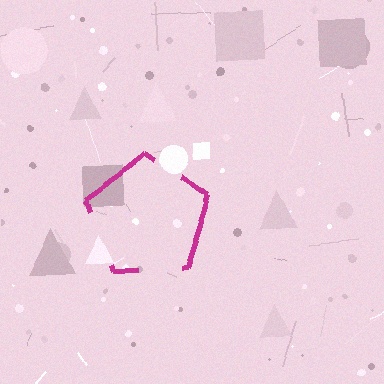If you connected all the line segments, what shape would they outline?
They would outline a pentagon.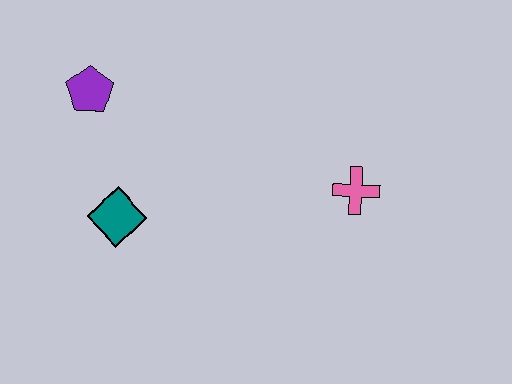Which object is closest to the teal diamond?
The purple pentagon is closest to the teal diamond.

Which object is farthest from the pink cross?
The purple pentagon is farthest from the pink cross.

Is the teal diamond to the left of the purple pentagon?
No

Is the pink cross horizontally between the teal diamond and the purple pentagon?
No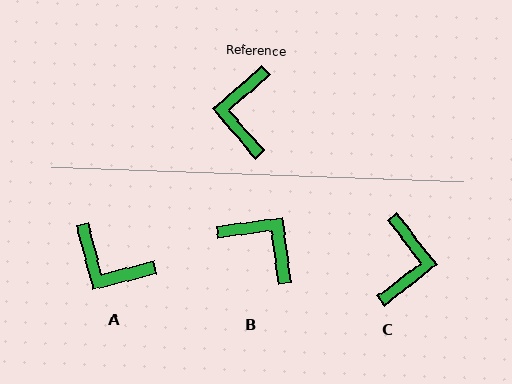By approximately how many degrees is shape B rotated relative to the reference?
Approximately 123 degrees clockwise.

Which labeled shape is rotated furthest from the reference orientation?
C, about 177 degrees away.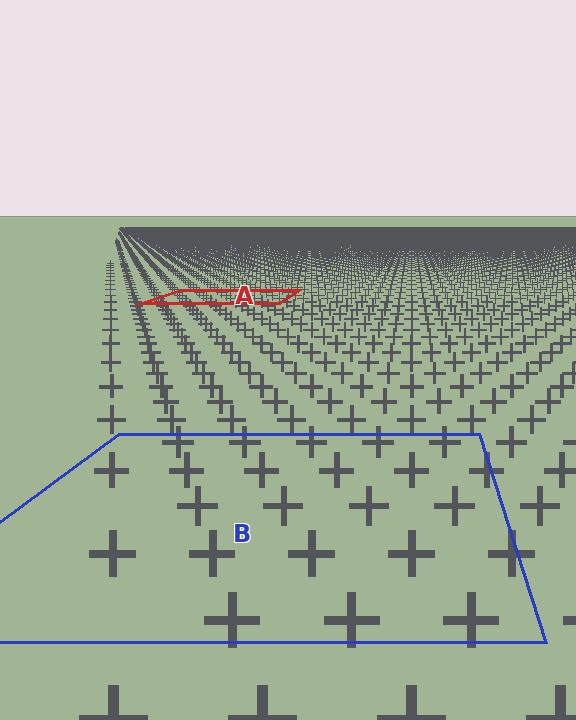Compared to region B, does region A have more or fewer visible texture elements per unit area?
Region A has more texture elements per unit area — they are packed more densely because it is farther away.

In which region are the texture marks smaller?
The texture marks are smaller in region A, because it is farther away.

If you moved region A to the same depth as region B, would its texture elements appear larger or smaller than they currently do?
They would appear larger. At a closer depth, the same texture elements are projected at a bigger on-screen size.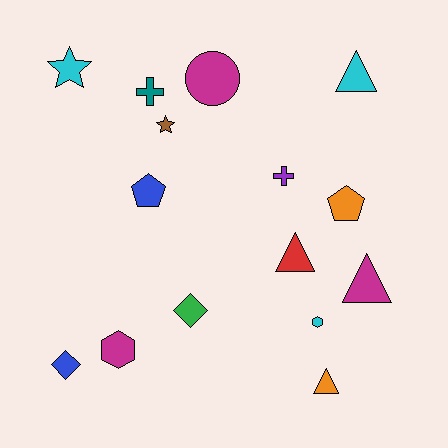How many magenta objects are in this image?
There are 3 magenta objects.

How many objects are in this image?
There are 15 objects.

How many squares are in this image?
There are no squares.